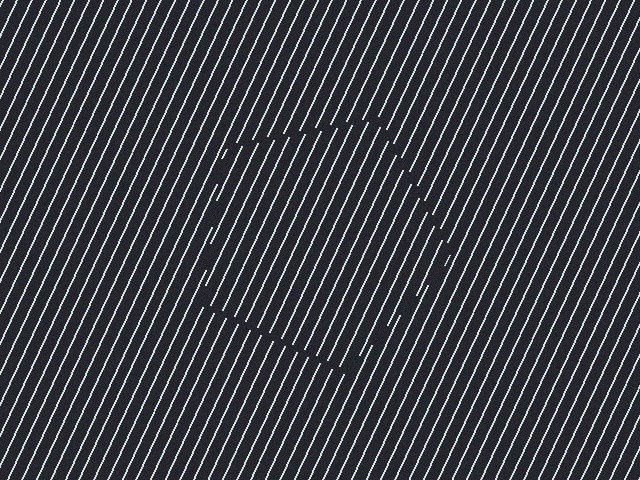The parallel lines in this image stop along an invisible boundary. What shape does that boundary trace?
An illusory pentagon. The interior of the shape contains the same grating, shifted by half a period — the contour is defined by the phase discontinuity where line-ends from the inner and outer gratings abut.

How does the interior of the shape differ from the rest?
The interior of the shape contains the same grating, shifted by half a period — the contour is defined by the phase discontinuity where line-ends from the inner and outer gratings abut.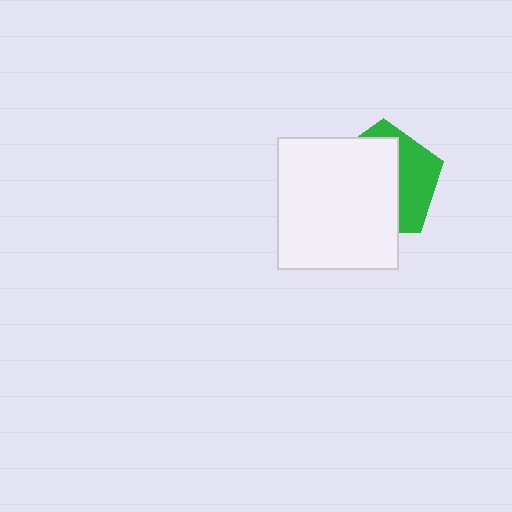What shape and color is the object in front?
The object in front is a white rectangle.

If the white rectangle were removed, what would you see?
You would see the complete green pentagon.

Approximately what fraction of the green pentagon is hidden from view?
Roughly 63% of the green pentagon is hidden behind the white rectangle.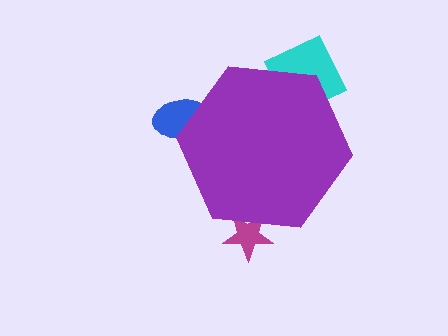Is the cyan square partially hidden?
Yes, the cyan square is partially hidden behind the purple hexagon.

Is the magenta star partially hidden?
Yes, the magenta star is partially hidden behind the purple hexagon.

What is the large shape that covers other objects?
A purple hexagon.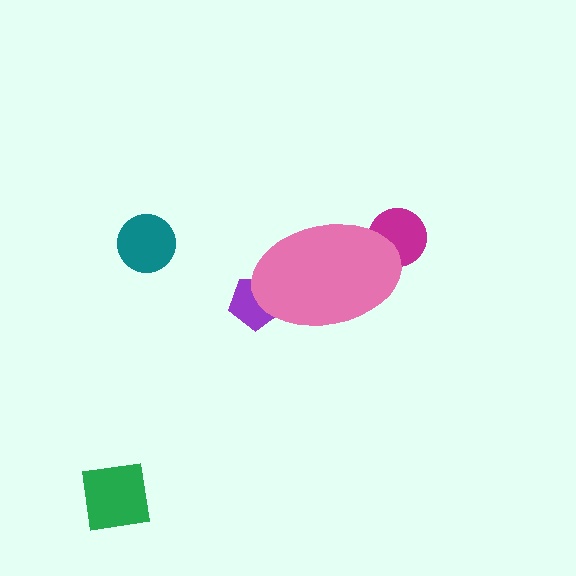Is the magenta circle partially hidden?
Yes, the magenta circle is partially hidden behind the pink ellipse.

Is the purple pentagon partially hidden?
Yes, the purple pentagon is partially hidden behind the pink ellipse.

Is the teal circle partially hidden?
No, the teal circle is fully visible.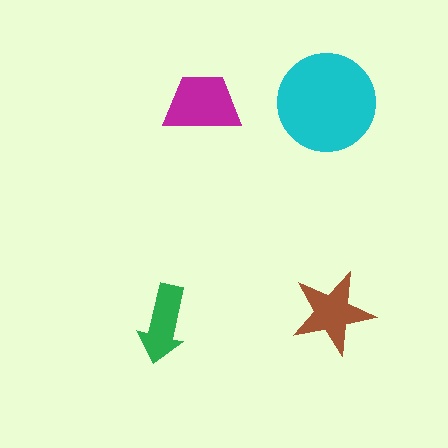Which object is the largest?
The cyan circle.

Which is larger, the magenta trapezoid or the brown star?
The magenta trapezoid.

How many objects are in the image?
There are 4 objects in the image.